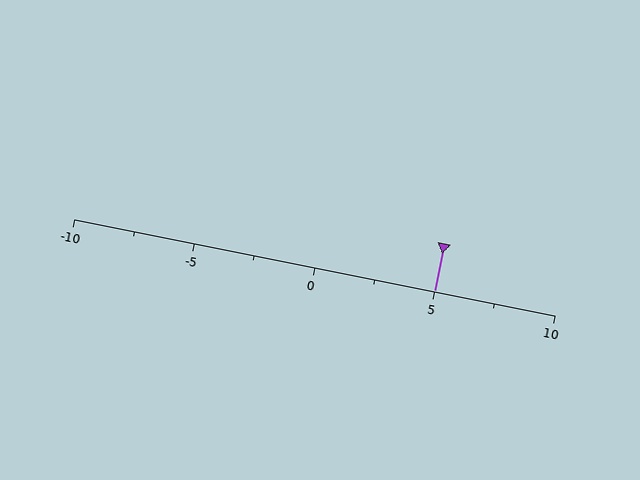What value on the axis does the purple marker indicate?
The marker indicates approximately 5.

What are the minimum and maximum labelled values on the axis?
The axis runs from -10 to 10.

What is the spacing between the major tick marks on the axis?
The major ticks are spaced 5 apart.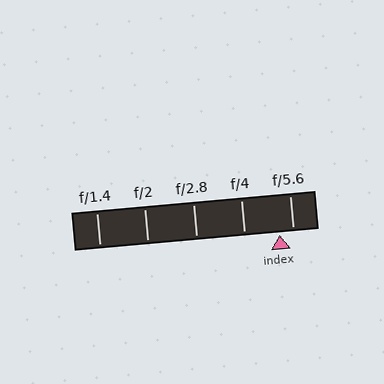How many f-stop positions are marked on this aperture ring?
There are 5 f-stop positions marked.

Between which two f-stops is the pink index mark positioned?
The index mark is between f/4 and f/5.6.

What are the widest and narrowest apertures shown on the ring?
The widest aperture shown is f/1.4 and the narrowest is f/5.6.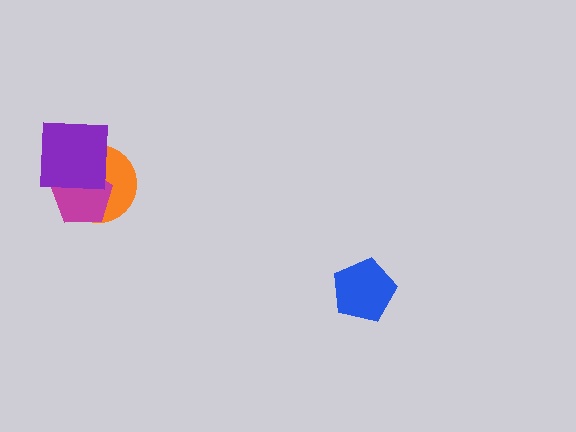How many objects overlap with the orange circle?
2 objects overlap with the orange circle.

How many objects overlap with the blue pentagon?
0 objects overlap with the blue pentagon.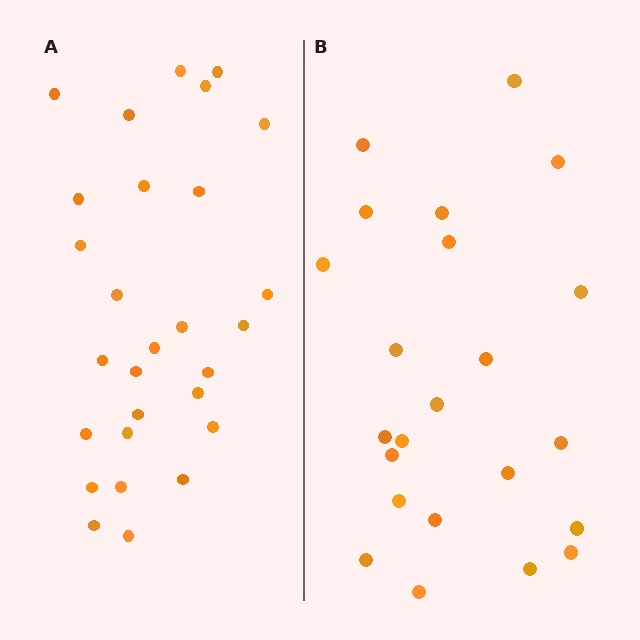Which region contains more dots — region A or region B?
Region A (the left region) has more dots.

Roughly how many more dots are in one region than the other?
Region A has about 5 more dots than region B.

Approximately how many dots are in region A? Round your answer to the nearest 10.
About 30 dots. (The exact count is 28, which rounds to 30.)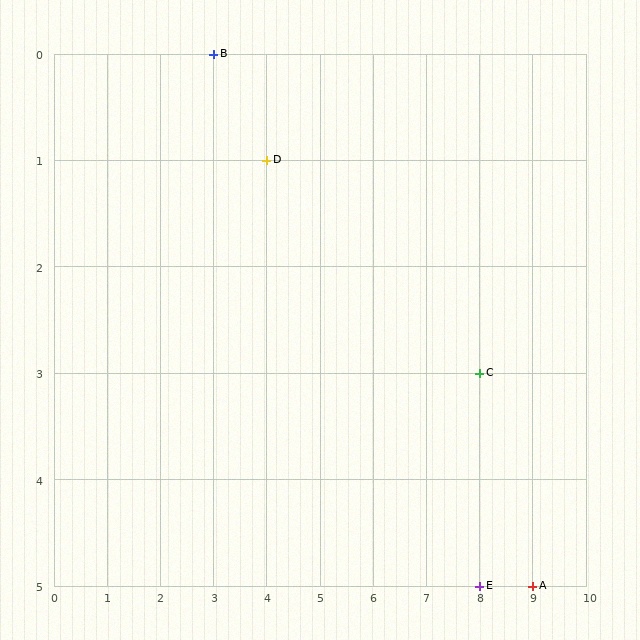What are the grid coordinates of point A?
Point A is at grid coordinates (9, 5).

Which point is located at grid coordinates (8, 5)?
Point E is at (8, 5).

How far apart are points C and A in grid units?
Points C and A are 1 column and 2 rows apart (about 2.2 grid units diagonally).